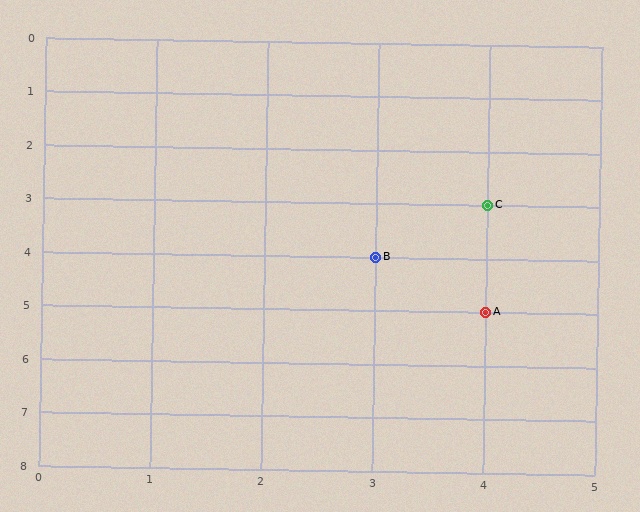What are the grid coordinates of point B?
Point B is at grid coordinates (3, 4).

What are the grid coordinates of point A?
Point A is at grid coordinates (4, 5).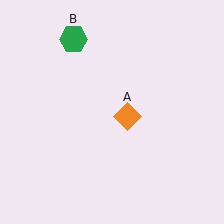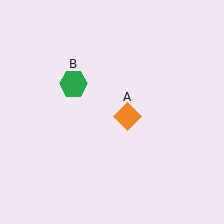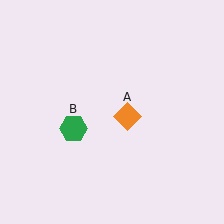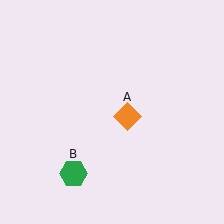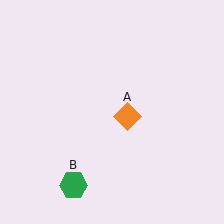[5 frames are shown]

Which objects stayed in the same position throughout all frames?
Orange diamond (object A) remained stationary.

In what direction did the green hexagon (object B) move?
The green hexagon (object B) moved down.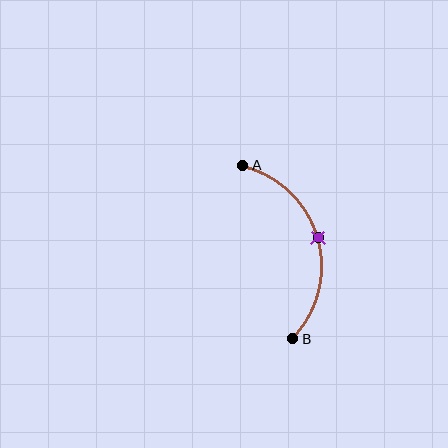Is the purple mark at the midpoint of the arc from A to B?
Yes. The purple mark lies on the arc at equal arc-length from both A and B — it is the arc midpoint.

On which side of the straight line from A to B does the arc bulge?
The arc bulges to the right of the straight line connecting A and B.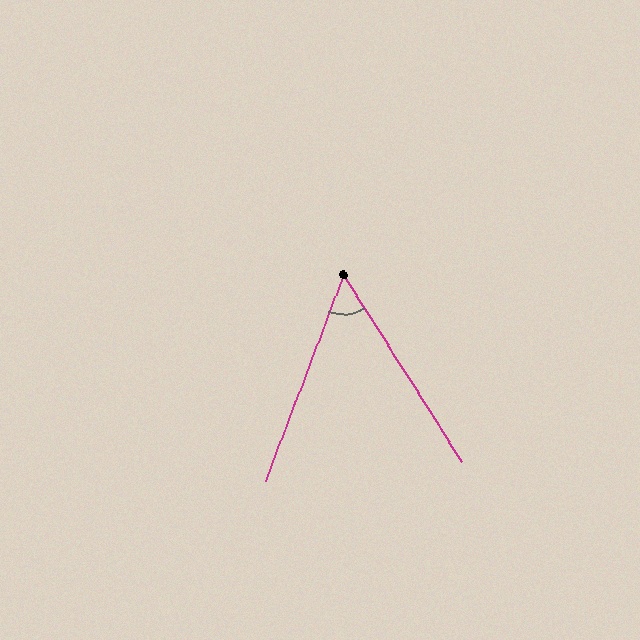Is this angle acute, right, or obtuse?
It is acute.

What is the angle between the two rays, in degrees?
Approximately 53 degrees.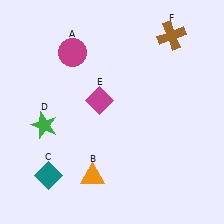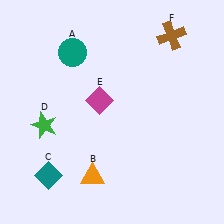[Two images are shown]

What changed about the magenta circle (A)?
In Image 1, A is magenta. In Image 2, it changed to teal.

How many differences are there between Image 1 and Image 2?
There is 1 difference between the two images.